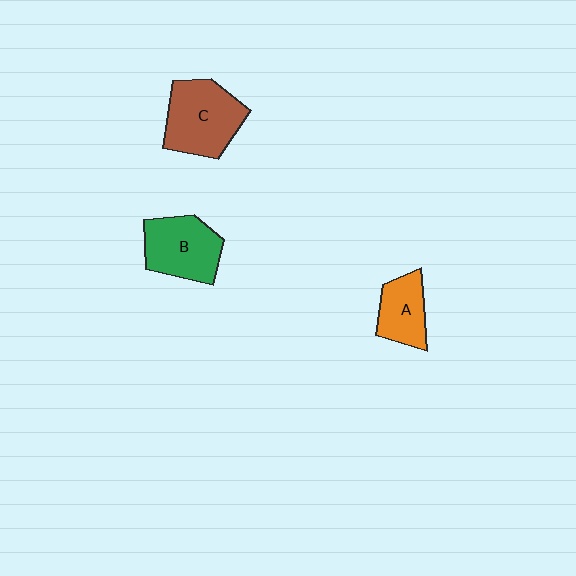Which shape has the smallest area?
Shape A (orange).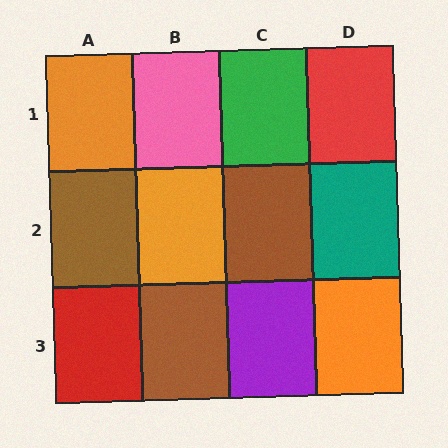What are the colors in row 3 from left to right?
Red, brown, purple, orange.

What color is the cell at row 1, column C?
Green.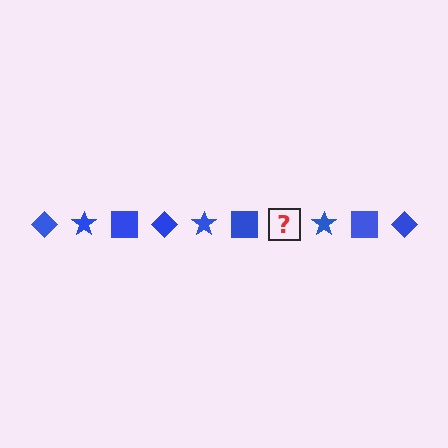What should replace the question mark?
The question mark should be replaced with a blue diamond.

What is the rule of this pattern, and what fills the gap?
The rule is that the pattern cycles through diamond, star, square shapes in blue. The gap should be filled with a blue diamond.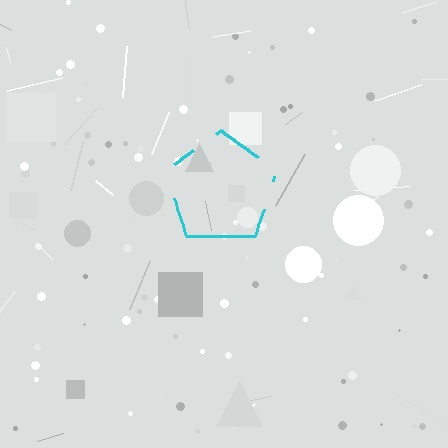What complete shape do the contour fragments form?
The contour fragments form a pentagon.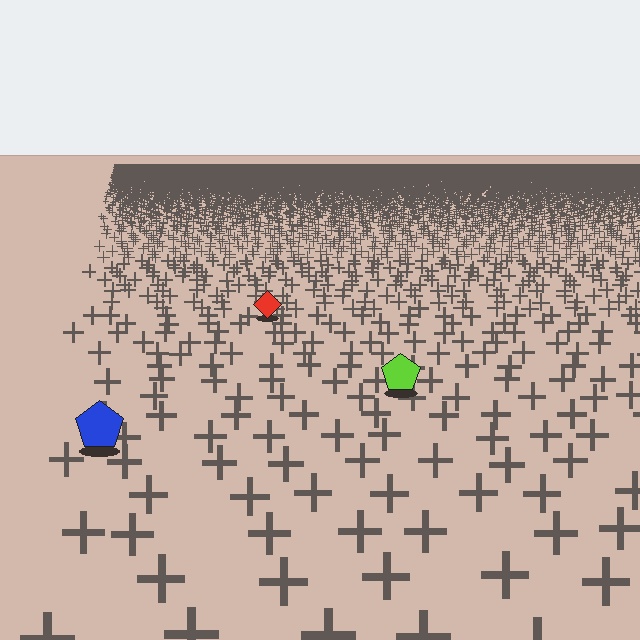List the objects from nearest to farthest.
From nearest to farthest: the blue pentagon, the lime pentagon, the red diamond.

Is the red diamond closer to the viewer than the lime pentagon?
No. The lime pentagon is closer — you can tell from the texture gradient: the ground texture is coarser near it.